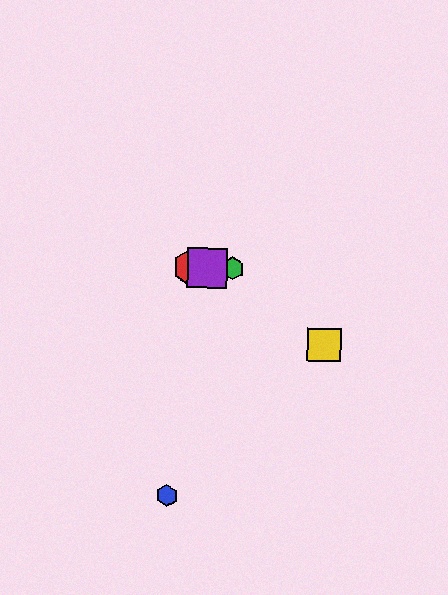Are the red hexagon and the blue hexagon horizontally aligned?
No, the red hexagon is at y≈267 and the blue hexagon is at y≈496.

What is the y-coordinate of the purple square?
The purple square is at y≈268.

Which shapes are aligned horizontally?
The red hexagon, the green hexagon, the purple square are aligned horizontally.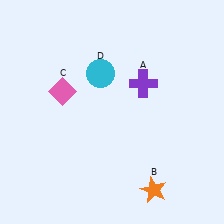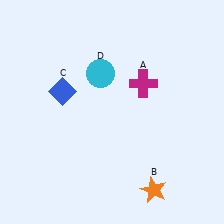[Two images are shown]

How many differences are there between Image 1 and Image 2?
There are 2 differences between the two images.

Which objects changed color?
A changed from purple to magenta. C changed from pink to blue.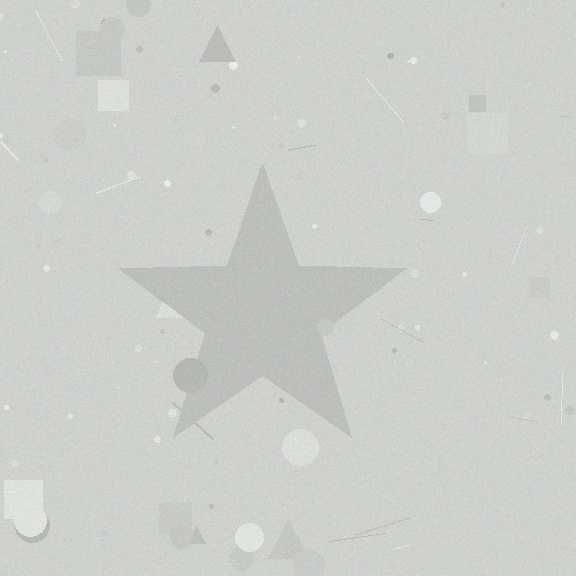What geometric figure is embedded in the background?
A star is embedded in the background.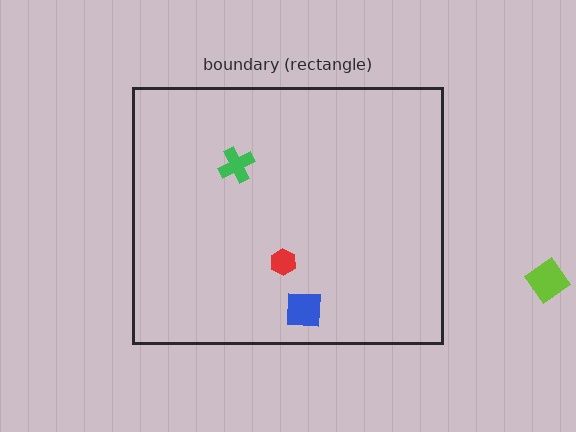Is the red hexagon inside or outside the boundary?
Inside.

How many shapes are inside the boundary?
3 inside, 1 outside.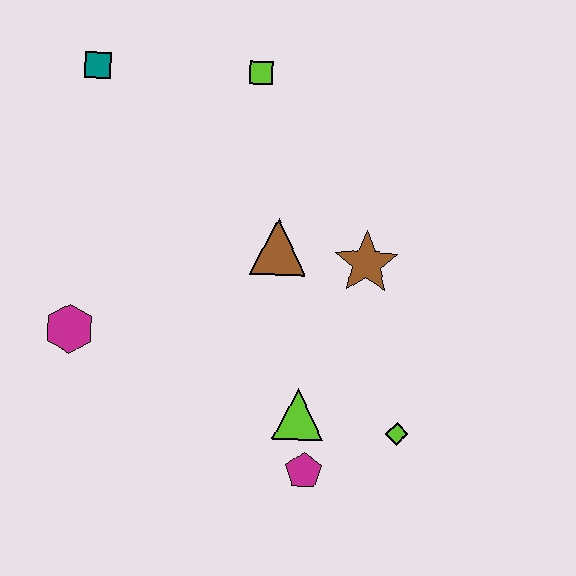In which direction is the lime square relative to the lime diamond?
The lime square is above the lime diamond.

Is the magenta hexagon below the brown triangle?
Yes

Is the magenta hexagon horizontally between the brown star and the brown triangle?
No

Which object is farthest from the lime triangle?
The teal square is farthest from the lime triangle.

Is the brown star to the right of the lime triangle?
Yes